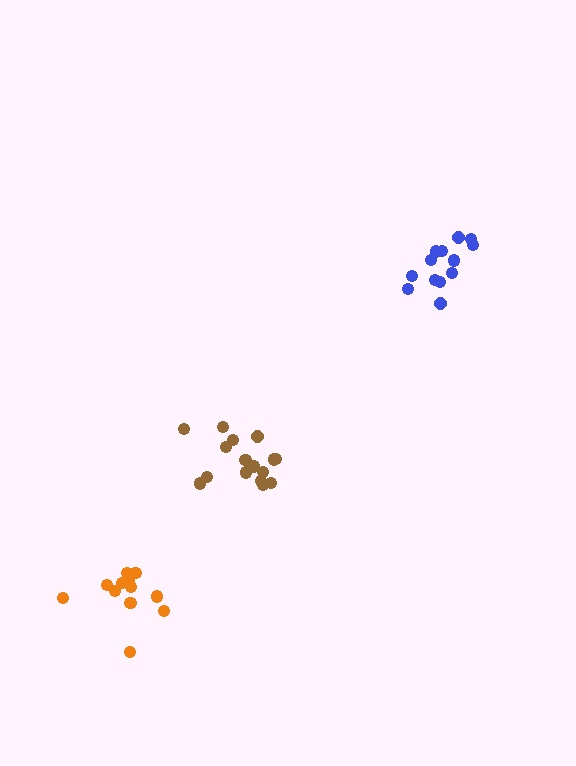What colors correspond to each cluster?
The clusters are colored: orange, blue, brown.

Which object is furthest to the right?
The blue cluster is rightmost.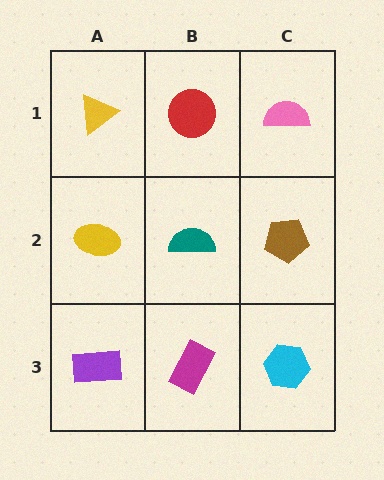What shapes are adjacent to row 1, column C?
A brown pentagon (row 2, column C), a red circle (row 1, column B).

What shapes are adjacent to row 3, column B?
A teal semicircle (row 2, column B), a purple rectangle (row 3, column A), a cyan hexagon (row 3, column C).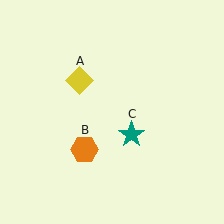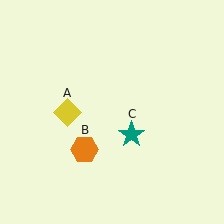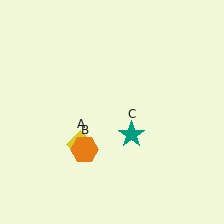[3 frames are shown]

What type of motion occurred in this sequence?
The yellow diamond (object A) rotated counterclockwise around the center of the scene.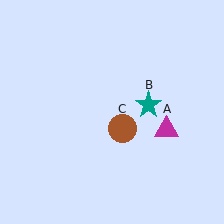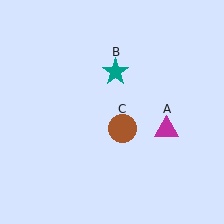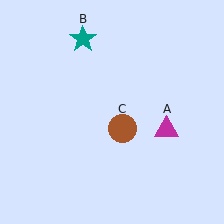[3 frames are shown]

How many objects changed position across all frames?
1 object changed position: teal star (object B).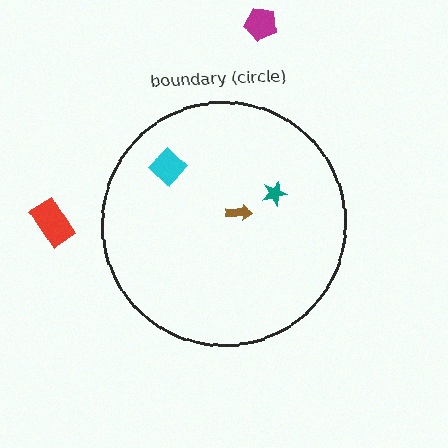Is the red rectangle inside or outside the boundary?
Outside.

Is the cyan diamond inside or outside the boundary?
Inside.